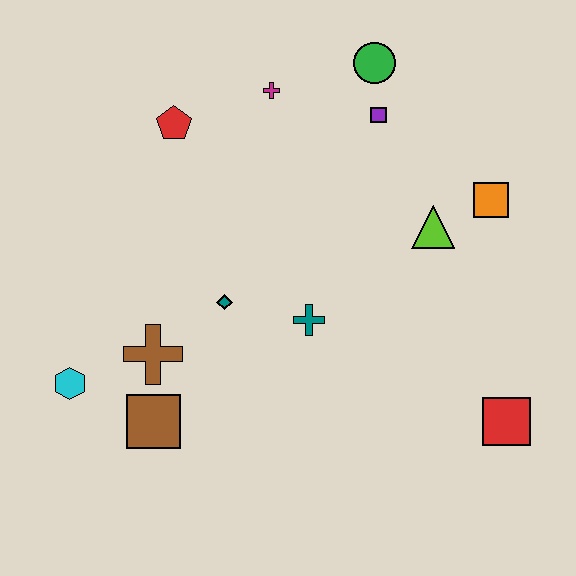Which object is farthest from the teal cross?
The green circle is farthest from the teal cross.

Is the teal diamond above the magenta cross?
No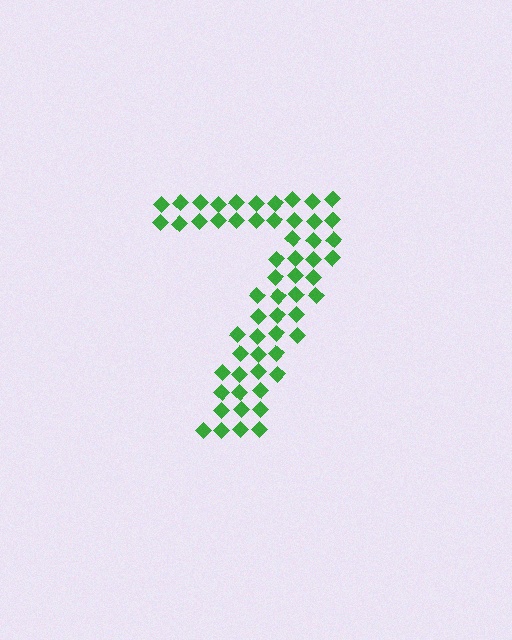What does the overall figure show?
The overall figure shows the digit 7.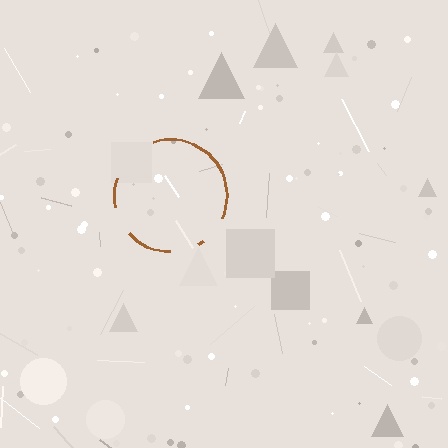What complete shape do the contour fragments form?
The contour fragments form a circle.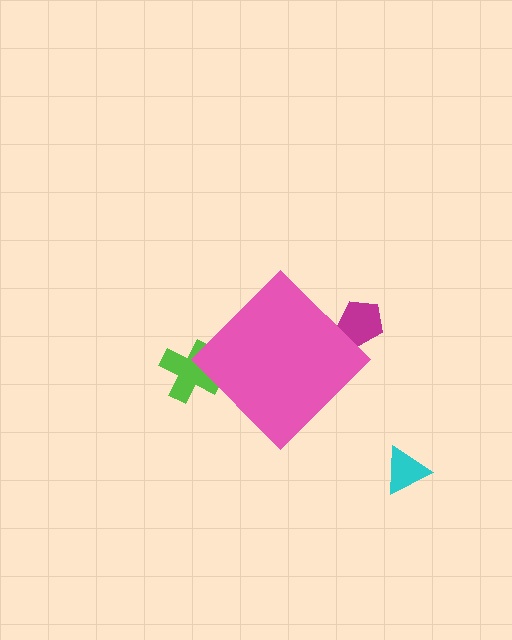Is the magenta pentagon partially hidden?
Yes, the magenta pentagon is partially hidden behind the pink diamond.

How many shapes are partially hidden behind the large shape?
2 shapes are partially hidden.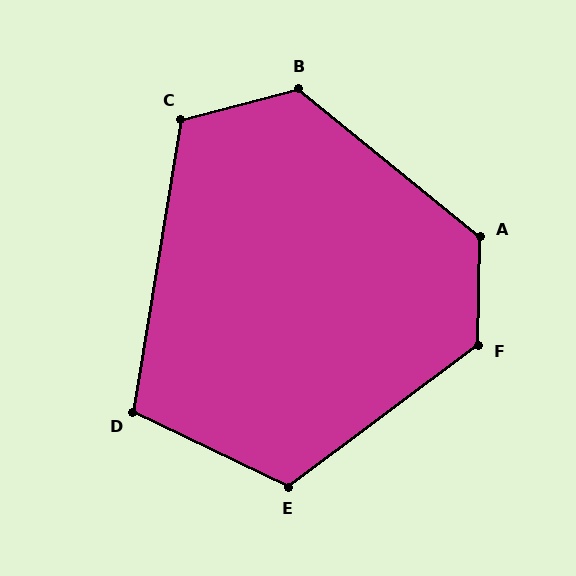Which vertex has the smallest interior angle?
D, at approximately 106 degrees.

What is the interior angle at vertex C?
Approximately 114 degrees (obtuse).